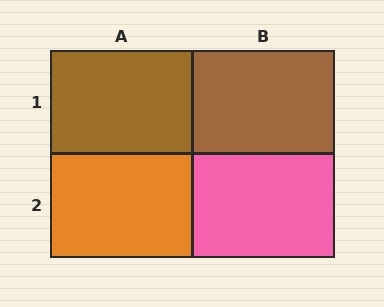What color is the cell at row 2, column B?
Pink.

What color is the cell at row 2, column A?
Orange.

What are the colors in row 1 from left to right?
Brown, brown.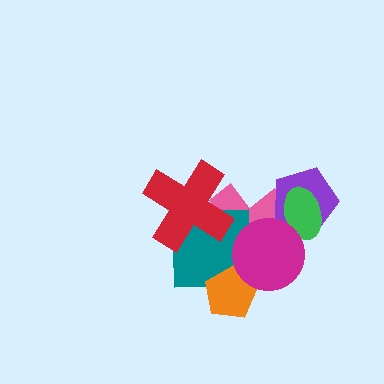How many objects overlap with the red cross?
2 objects overlap with the red cross.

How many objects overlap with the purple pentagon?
2 objects overlap with the purple pentagon.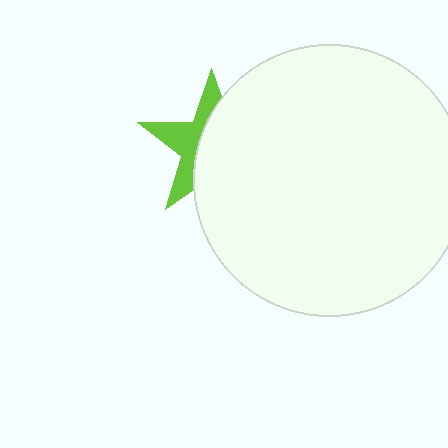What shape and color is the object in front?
The object in front is a white circle.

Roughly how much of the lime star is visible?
A small part of it is visible (roughly 40%).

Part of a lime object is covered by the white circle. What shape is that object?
It is a star.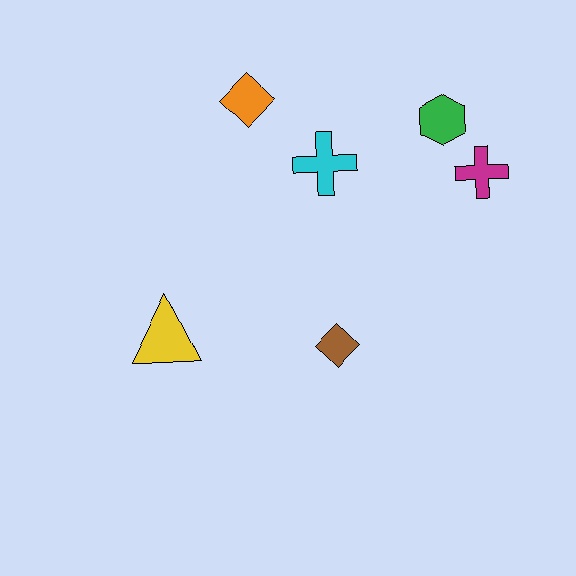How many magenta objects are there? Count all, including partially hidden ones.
There is 1 magenta object.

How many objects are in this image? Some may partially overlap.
There are 6 objects.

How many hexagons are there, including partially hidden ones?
There is 1 hexagon.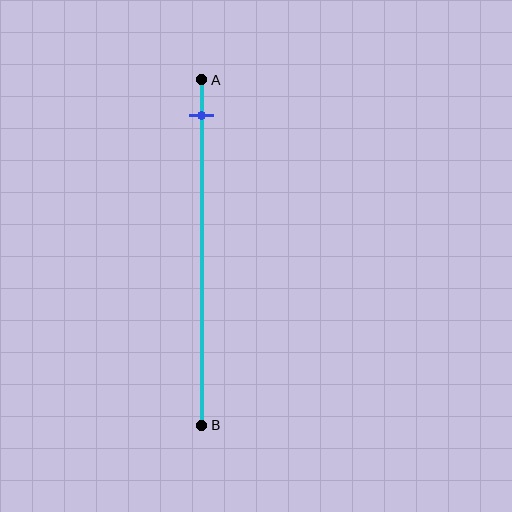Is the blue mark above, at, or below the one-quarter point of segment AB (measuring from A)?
The blue mark is above the one-quarter point of segment AB.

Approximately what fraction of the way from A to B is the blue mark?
The blue mark is approximately 10% of the way from A to B.